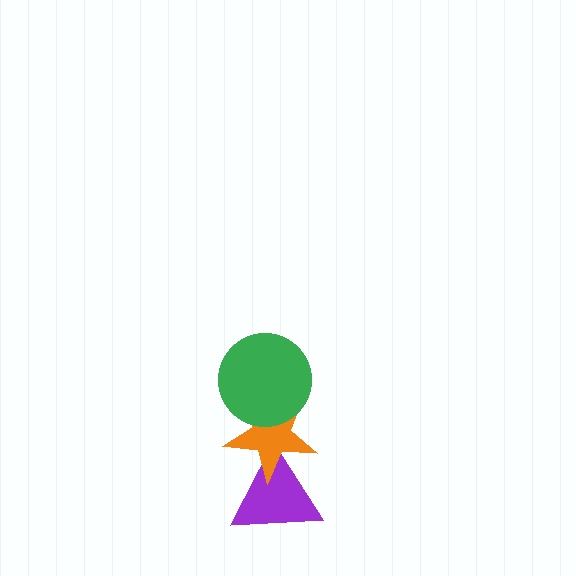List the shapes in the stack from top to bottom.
From top to bottom: the green circle, the orange star, the purple triangle.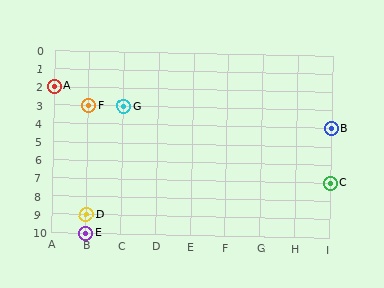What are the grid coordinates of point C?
Point C is at grid coordinates (I, 7).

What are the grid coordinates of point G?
Point G is at grid coordinates (C, 3).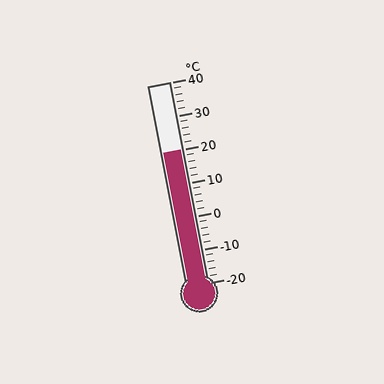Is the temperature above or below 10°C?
The temperature is above 10°C.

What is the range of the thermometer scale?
The thermometer scale ranges from -20°C to 40°C.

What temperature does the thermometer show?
The thermometer shows approximately 20°C.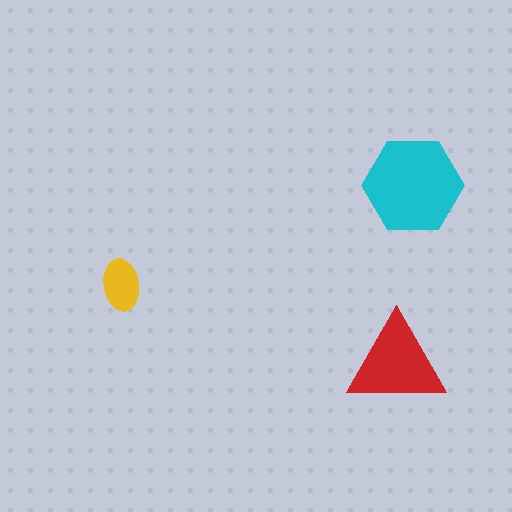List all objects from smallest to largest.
The yellow ellipse, the red triangle, the cyan hexagon.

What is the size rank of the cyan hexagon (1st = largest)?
1st.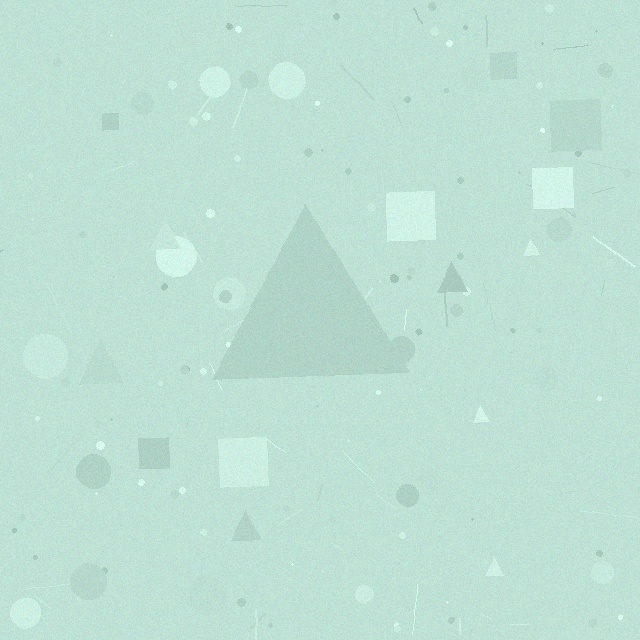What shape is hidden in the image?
A triangle is hidden in the image.